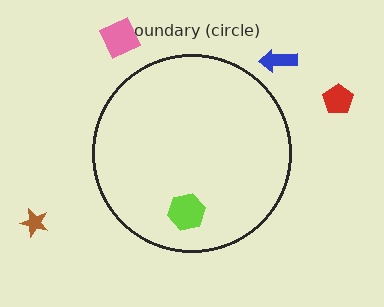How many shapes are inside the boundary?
1 inside, 4 outside.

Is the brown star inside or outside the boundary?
Outside.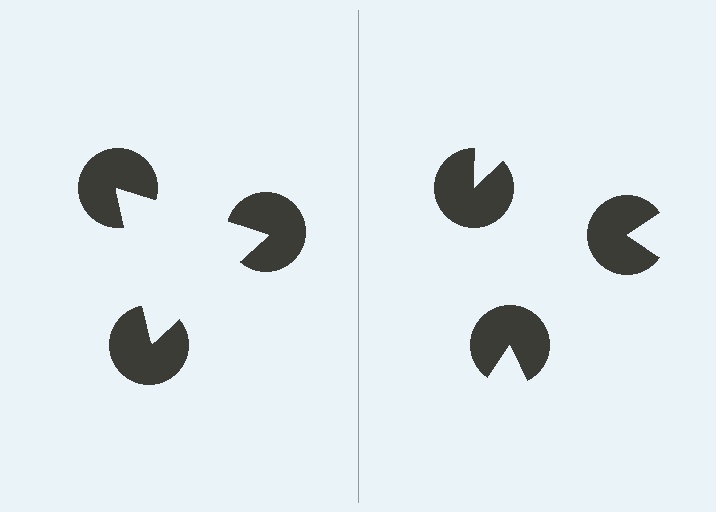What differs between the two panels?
The pac-man discs are positioned identically on both sides; only the wedge orientations differ. On the left they align to a triangle; on the right they are misaligned.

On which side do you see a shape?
An illusory triangle appears on the left side. On the right side the wedge cuts are rotated, so no coherent shape forms.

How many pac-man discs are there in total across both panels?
6 — 3 on each side.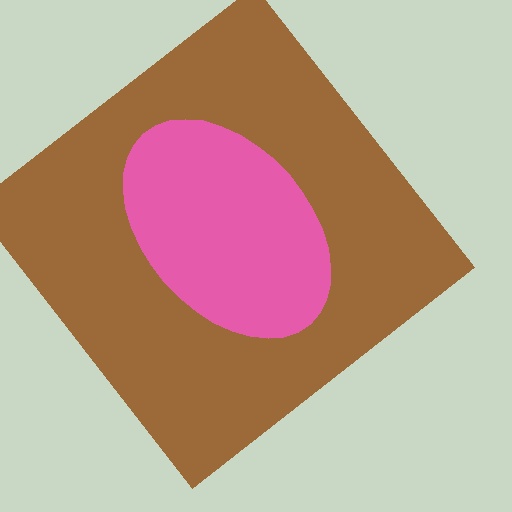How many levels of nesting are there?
2.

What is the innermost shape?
The pink ellipse.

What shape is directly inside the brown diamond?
The pink ellipse.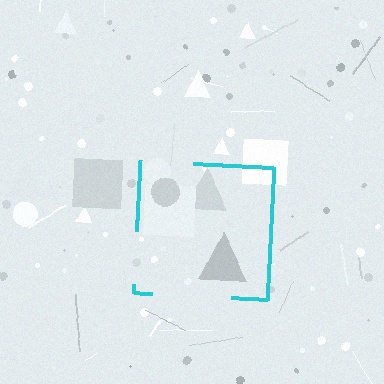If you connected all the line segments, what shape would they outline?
They would outline a square.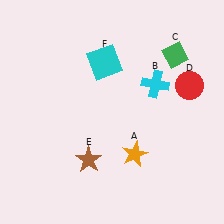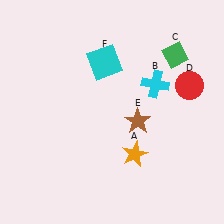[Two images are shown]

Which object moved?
The brown star (E) moved right.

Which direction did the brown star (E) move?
The brown star (E) moved right.